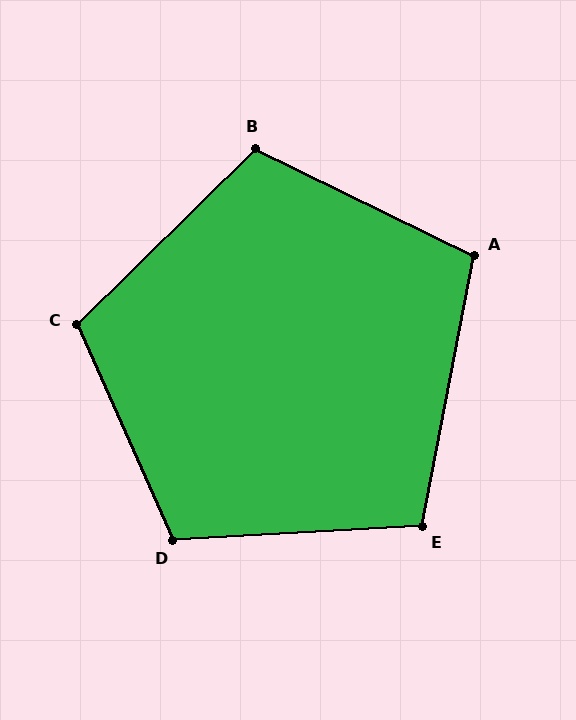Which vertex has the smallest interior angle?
E, at approximately 104 degrees.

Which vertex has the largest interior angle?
D, at approximately 111 degrees.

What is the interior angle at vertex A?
Approximately 105 degrees (obtuse).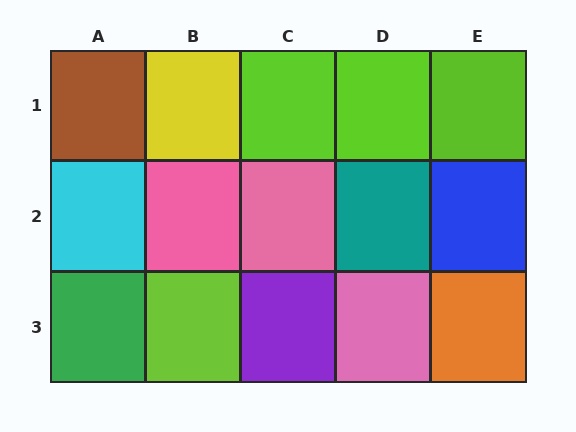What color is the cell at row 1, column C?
Lime.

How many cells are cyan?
1 cell is cyan.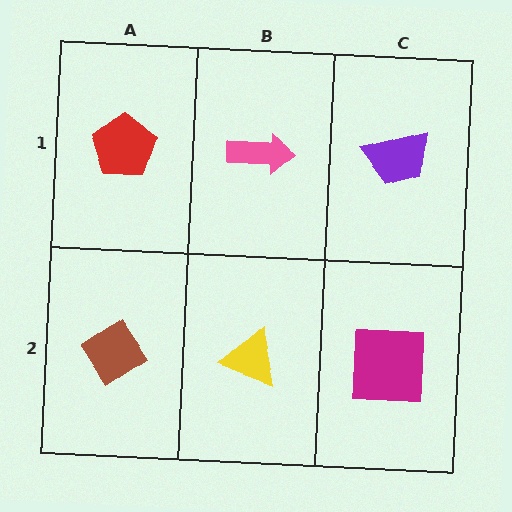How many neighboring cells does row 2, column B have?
3.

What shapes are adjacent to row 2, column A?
A red pentagon (row 1, column A), a yellow triangle (row 2, column B).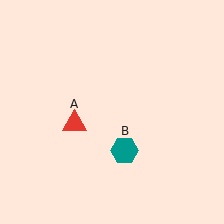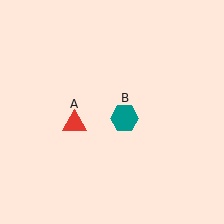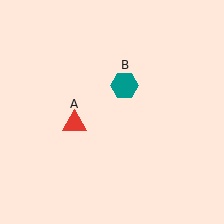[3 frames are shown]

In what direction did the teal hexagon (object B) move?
The teal hexagon (object B) moved up.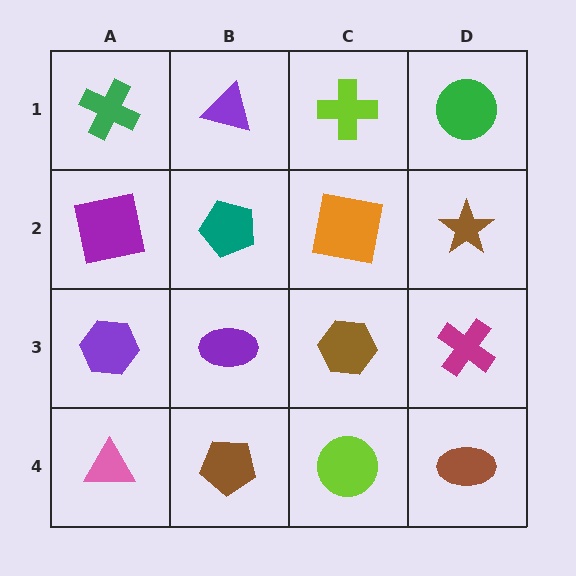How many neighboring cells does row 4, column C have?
3.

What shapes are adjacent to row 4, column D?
A magenta cross (row 3, column D), a lime circle (row 4, column C).